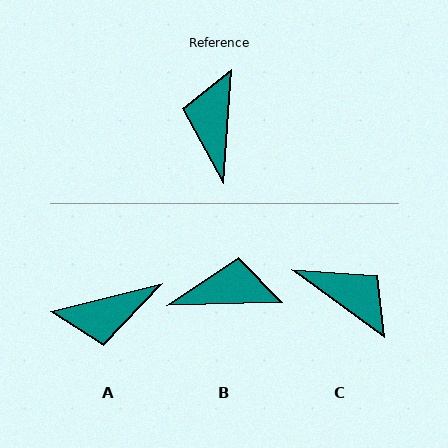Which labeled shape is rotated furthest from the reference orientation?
C, about 122 degrees away.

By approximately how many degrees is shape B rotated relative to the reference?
Approximately 84 degrees clockwise.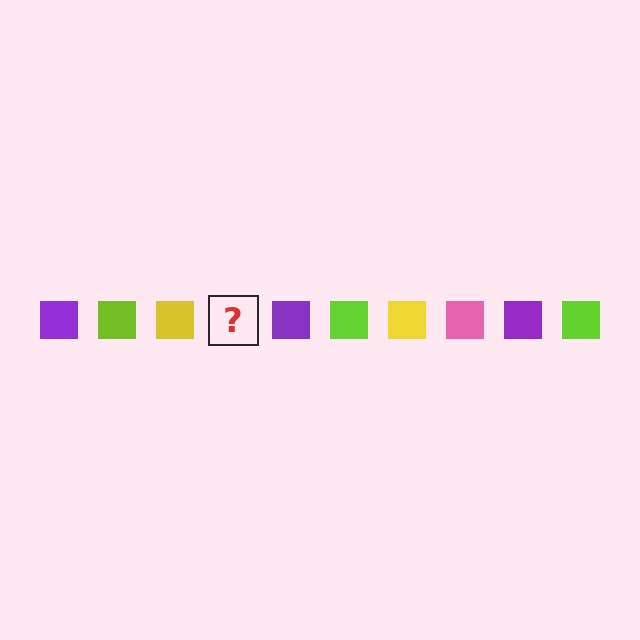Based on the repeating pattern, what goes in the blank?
The blank should be a pink square.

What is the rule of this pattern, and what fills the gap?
The rule is that the pattern cycles through purple, lime, yellow, pink squares. The gap should be filled with a pink square.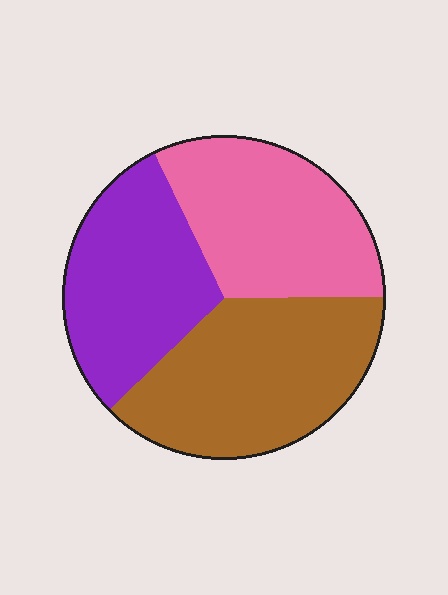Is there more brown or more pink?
Brown.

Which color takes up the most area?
Brown, at roughly 40%.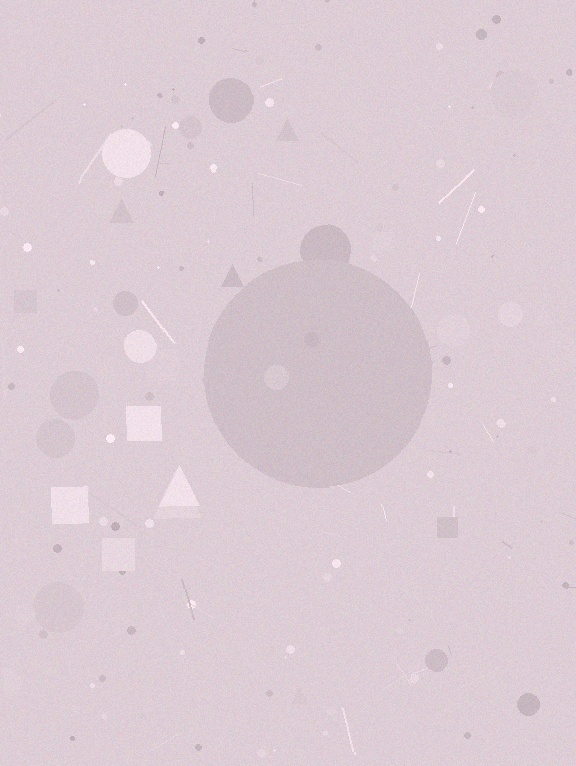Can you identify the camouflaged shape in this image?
The camouflaged shape is a circle.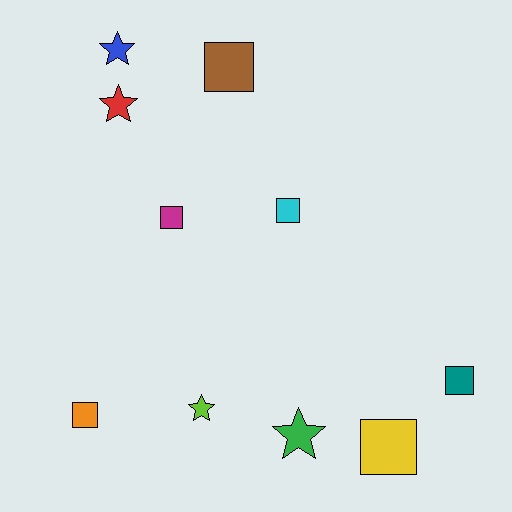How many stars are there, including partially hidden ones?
There are 4 stars.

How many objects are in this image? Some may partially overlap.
There are 10 objects.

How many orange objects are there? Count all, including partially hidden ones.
There is 1 orange object.